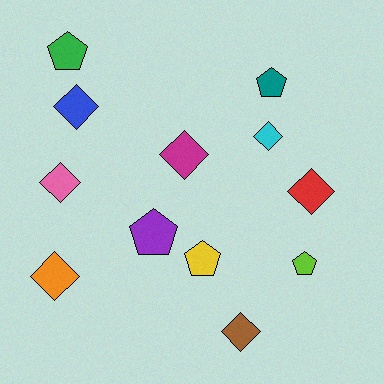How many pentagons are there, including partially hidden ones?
There are 5 pentagons.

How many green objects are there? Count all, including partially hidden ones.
There is 1 green object.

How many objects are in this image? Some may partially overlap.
There are 12 objects.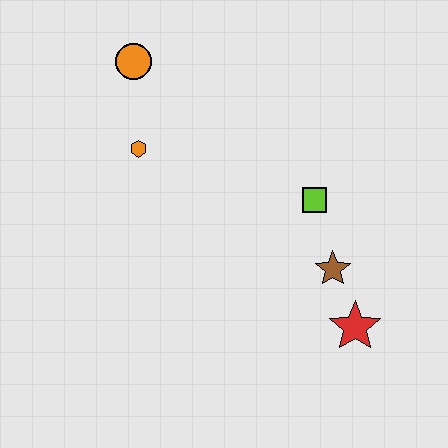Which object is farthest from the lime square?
The orange circle is farthest from the lime square.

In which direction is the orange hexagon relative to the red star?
The orange hexagon is to the left of the red star.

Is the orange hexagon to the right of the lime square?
No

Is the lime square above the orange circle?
No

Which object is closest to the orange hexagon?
The orange circle is closest to the orange hexagon.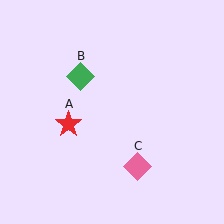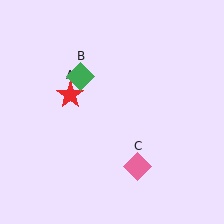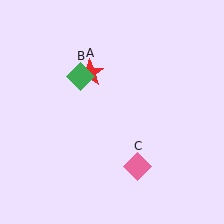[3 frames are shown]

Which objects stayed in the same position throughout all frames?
Green diamond (object B) and pink diamond (object C) remained stationary.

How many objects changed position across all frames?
1 object changed position: red star (object A).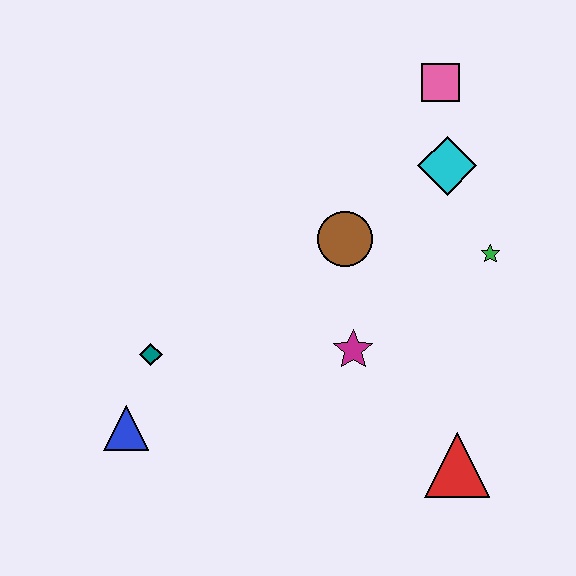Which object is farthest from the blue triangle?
The pink square is farthest from the blue triangle.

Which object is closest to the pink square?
The cyan diamond is closest to the pink square.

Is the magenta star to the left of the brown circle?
No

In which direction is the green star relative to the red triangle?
The green star is above the red triangle.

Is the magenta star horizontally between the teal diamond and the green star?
Yes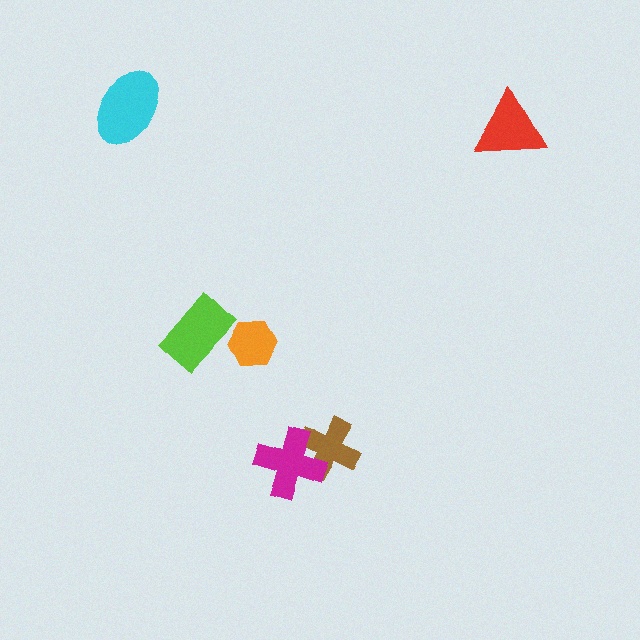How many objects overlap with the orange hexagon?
0 objects overlap with the orange hexagon.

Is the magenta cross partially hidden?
No, no other shape covers it.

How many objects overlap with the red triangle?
0 objects overlap with the red triangle.